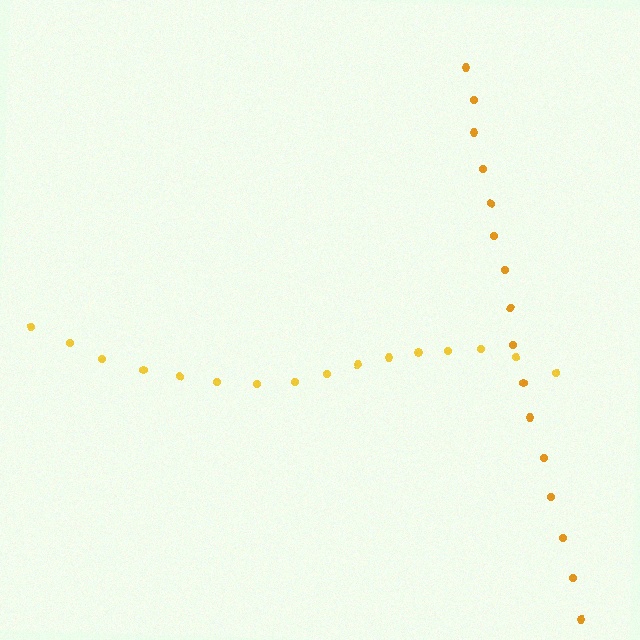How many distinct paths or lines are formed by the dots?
There are 2 distinct paths.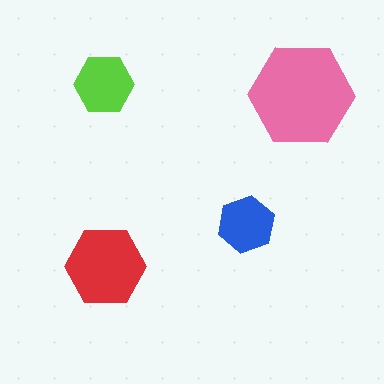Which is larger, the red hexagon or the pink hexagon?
The pink one.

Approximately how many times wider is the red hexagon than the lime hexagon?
About 1.5 times wider.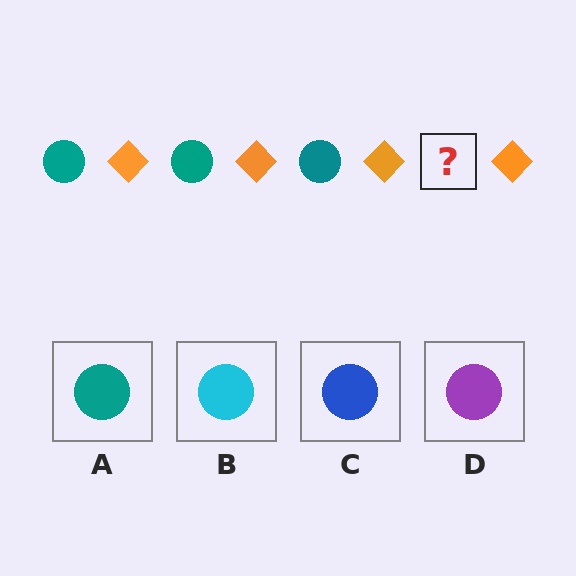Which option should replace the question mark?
Option A.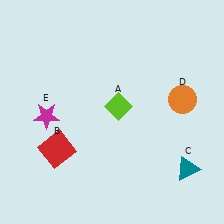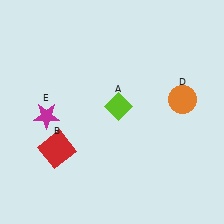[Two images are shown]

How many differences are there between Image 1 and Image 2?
There is 1 difference between the two images.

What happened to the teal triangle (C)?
The teal triangle (C) was removed in Image 2. It was in the bottom-right area of Image 1.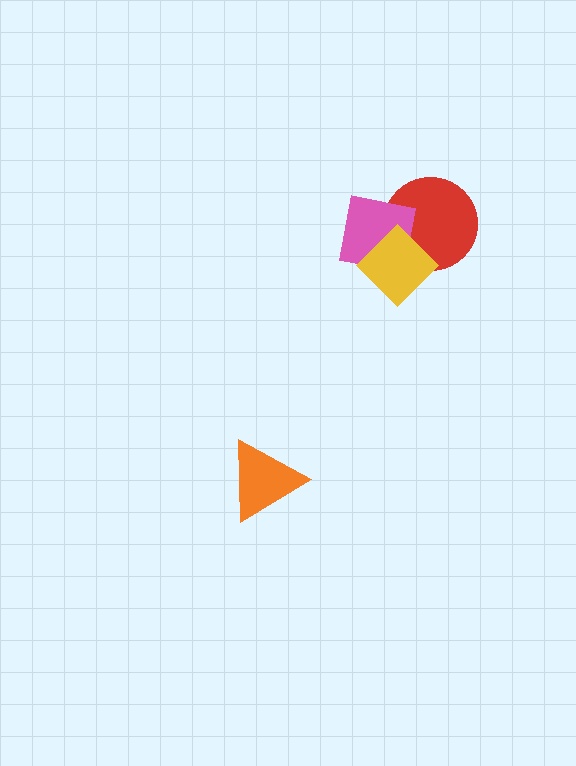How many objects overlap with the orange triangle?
0 objects overlap with the orange triangle.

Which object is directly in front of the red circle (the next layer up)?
The pink square is directly in front of the red circle.